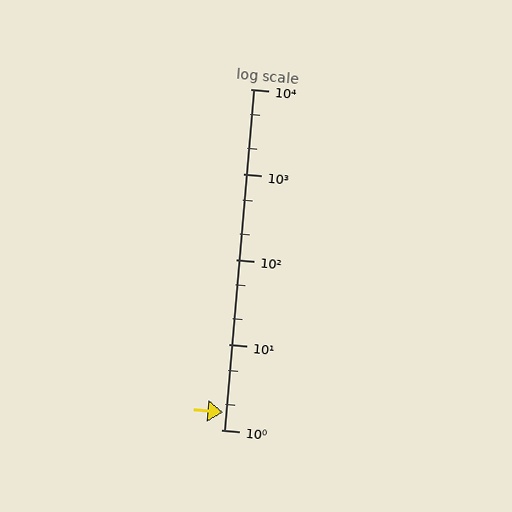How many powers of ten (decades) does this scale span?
The scale spans 4 decades, from 1 to 10000.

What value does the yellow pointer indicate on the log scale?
The pointer indicates approximately 1.6.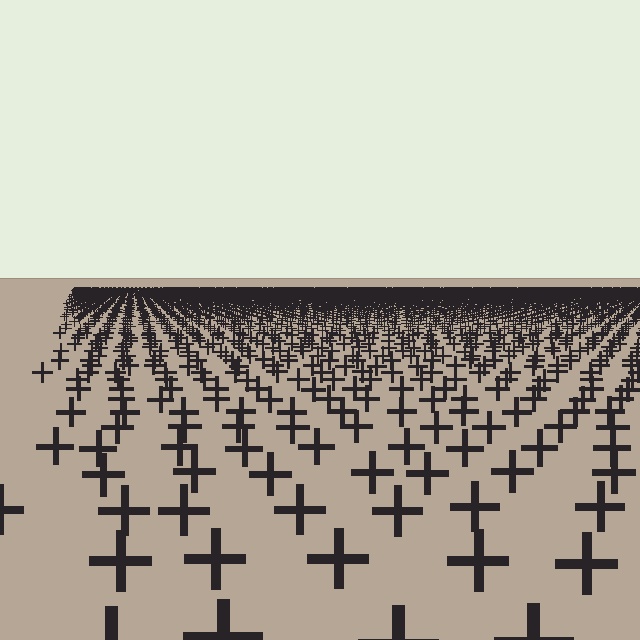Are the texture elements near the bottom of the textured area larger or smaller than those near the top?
Larger. Near the bottom, elements are closer to the viewer and appear at a bigger on-screen size.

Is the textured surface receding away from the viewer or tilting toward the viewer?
The surface is receding away from the viewer. Texture elements get smaller and denser toward the top.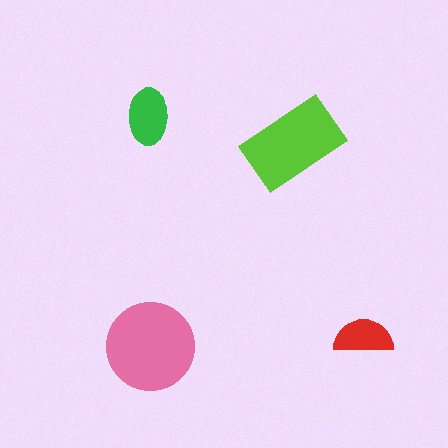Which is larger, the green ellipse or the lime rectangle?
The lime rectangle.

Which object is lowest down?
The pink circle is bottommost.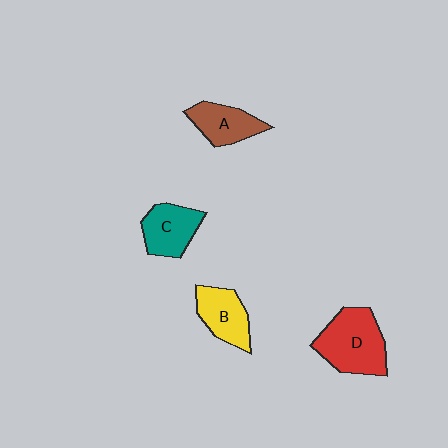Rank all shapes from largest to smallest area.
From largest to smallest: D (red), C (teal), B (yellow), A (brown).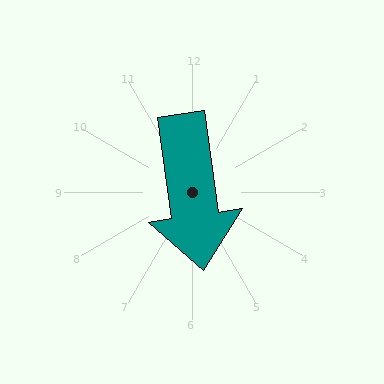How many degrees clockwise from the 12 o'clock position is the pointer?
Approximately 172 degrees.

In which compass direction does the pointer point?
South.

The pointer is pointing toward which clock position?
Roughly 6 o'clock.